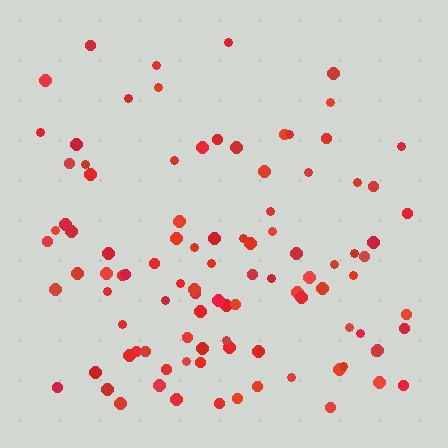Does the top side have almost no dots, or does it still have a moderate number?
Still a moderate number, just noticeably fewer than the bottom.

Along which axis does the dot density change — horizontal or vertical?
Vertical.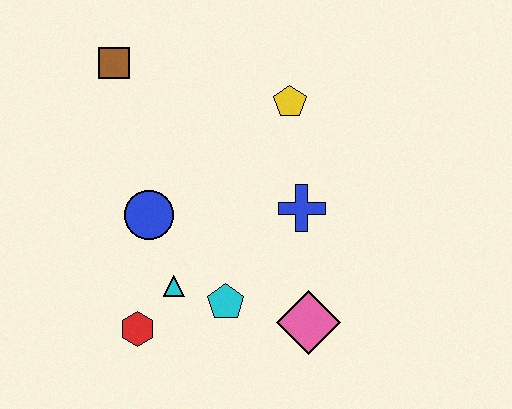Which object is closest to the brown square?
The blue circle is closest to the brown square.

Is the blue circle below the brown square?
Yes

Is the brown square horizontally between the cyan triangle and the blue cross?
No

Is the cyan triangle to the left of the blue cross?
Yes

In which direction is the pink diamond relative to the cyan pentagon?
The pink diamond is to the right of the cyan pentagon.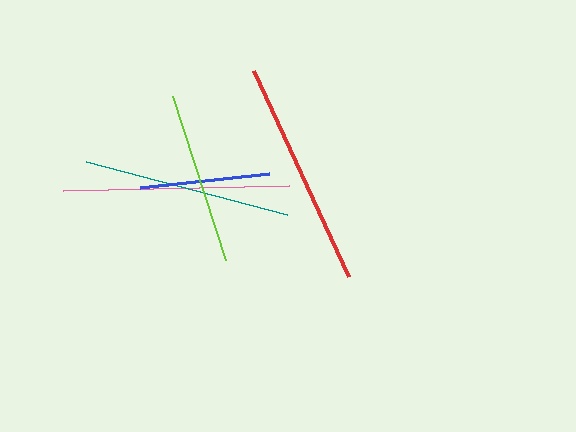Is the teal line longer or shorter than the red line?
The red line is longer than the teal line.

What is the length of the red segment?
The red segment is approximately 227 pixels long.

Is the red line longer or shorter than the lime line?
The red line is longer than the lime line.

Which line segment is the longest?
The red line is the longest at approximately 227 pixels.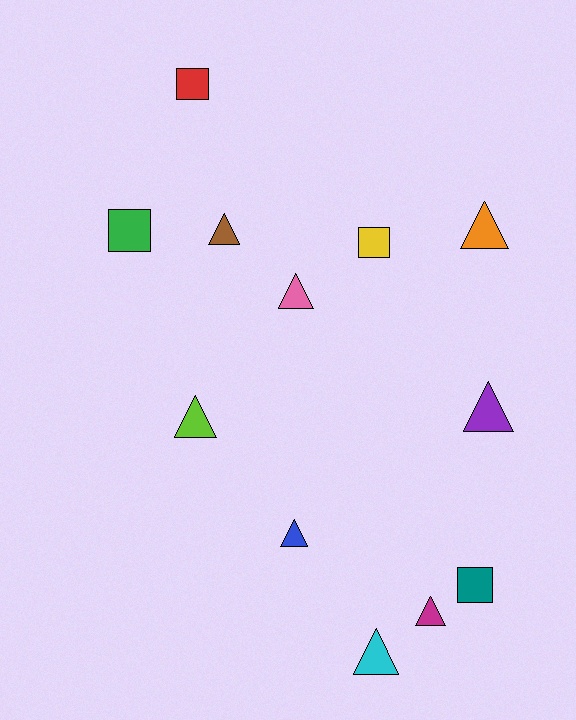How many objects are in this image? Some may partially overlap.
There are 12 objects.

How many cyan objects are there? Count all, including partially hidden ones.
There is 1 cyan object.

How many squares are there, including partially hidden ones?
There are 4 squares.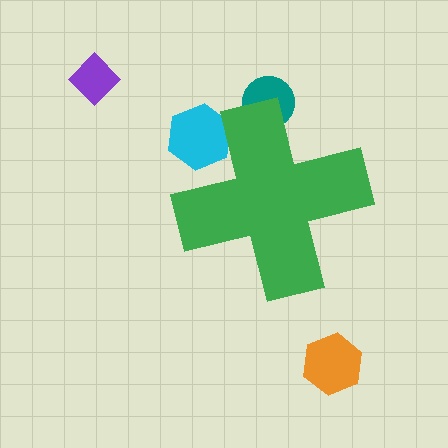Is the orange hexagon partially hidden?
No, the orange hexagon is fully visible.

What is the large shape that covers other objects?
A green cross.